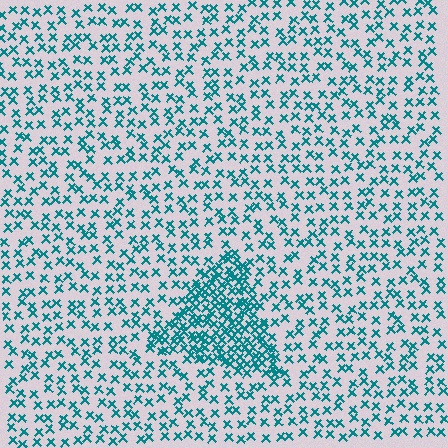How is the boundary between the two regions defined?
The boundary is defined by a change in element density (approximately 2.5x ratio). All elements are the same color, size, and shape.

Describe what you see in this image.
The image contains small teal elements arranged at two different densities. A triangle-shaped region is visible where the elements are more densely packed than the surrounding area.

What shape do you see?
I see a triangle.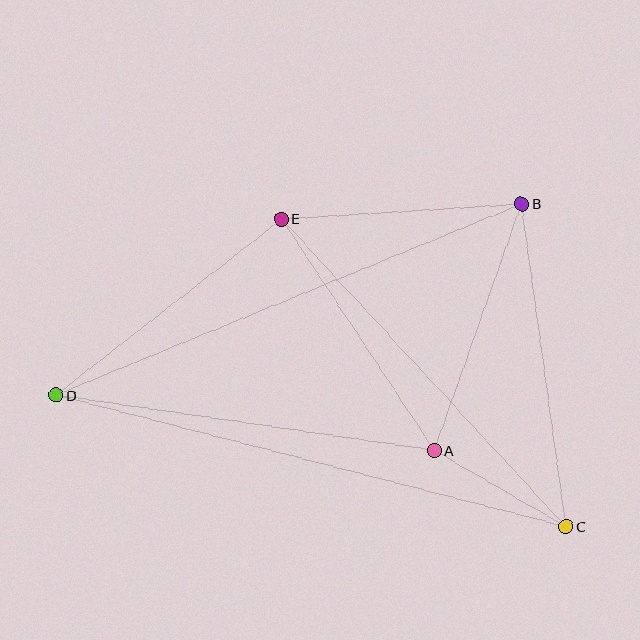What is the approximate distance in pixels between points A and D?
The distance between A and D is approximately 382 pixels.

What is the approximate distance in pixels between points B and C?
The distance between B and C is approximately 325 pixels.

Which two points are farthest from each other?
Points C and D are farthest from each other.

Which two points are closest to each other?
Points A and C are closest to each other.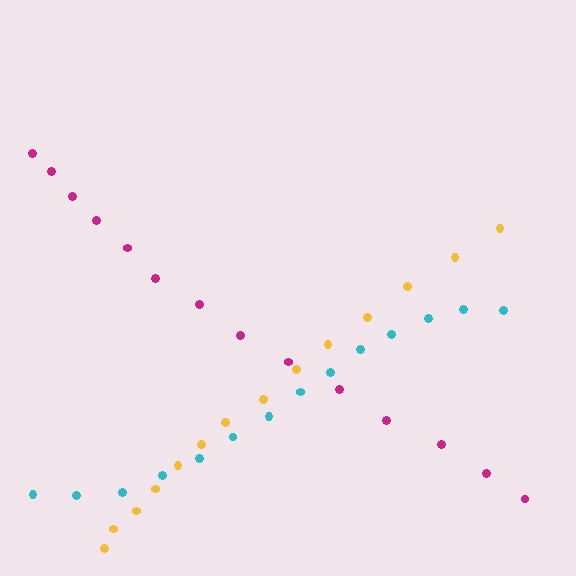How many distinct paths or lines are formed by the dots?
There are 3 distinct paths.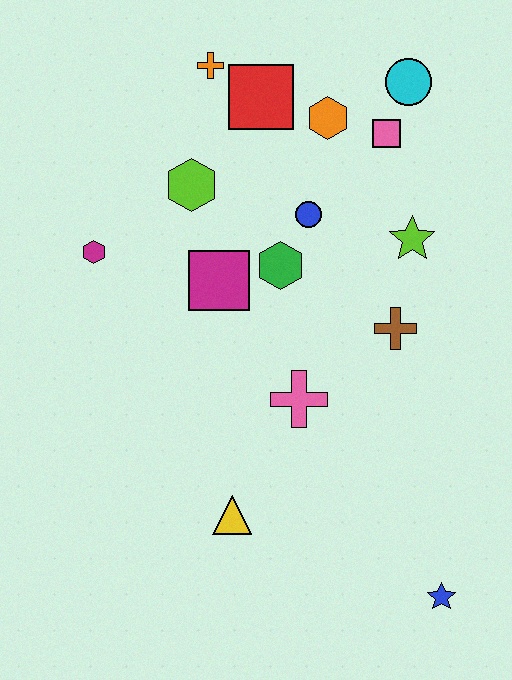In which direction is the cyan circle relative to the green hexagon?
The cyan circle is above the green hexagon.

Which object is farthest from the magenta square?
The blue star is farthest from the magenta square.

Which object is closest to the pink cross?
The brown cross is closest to the pink cross.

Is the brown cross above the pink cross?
Yes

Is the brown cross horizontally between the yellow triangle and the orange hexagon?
No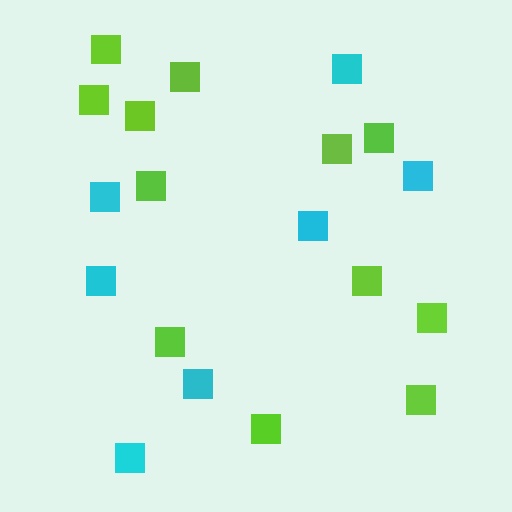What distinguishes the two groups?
There are 2 groups: one group of lime squares (12) and one group of cyan squares (7).